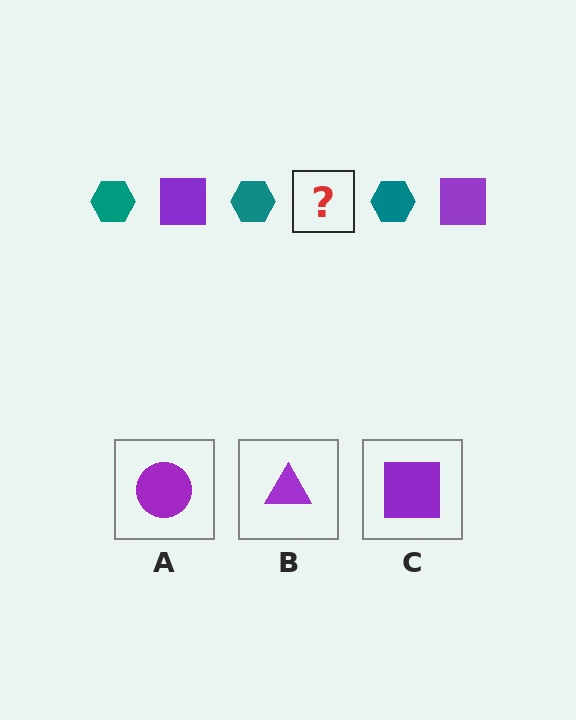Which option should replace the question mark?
Option C.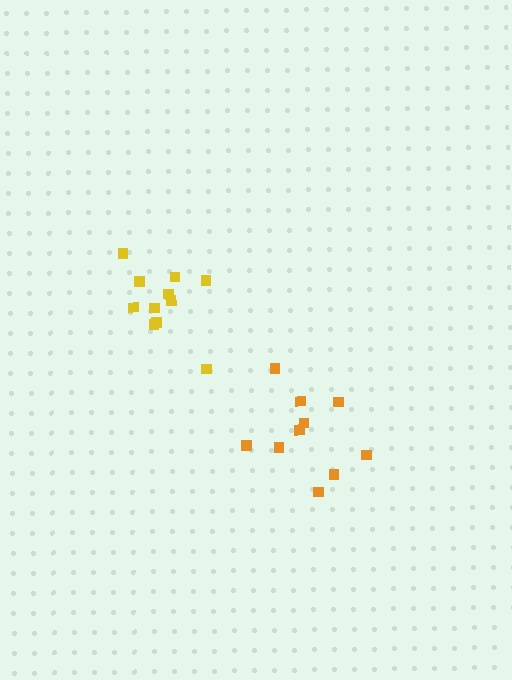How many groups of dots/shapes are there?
There are 2 groups.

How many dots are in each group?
Group 1: 11 dots, Group 2: 10 dots (21 total).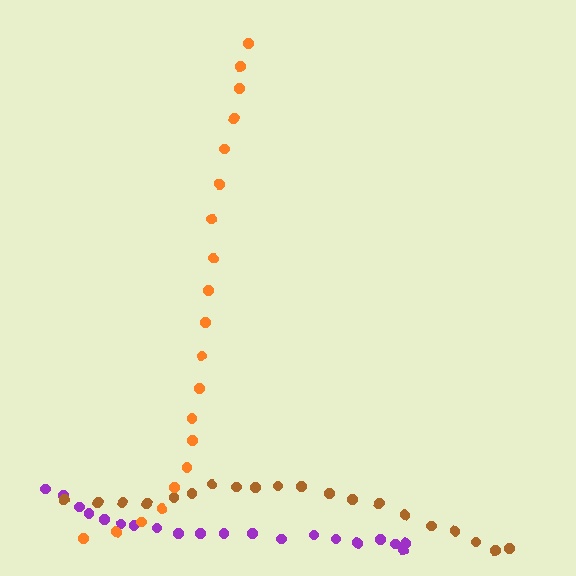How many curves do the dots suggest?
There are 3 distinct paths.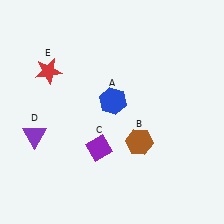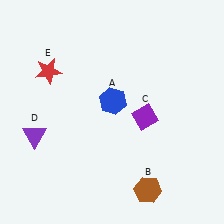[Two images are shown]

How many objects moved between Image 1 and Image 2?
2 objects moved between the two images.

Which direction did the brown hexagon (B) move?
The brown hexagon (B) moved down.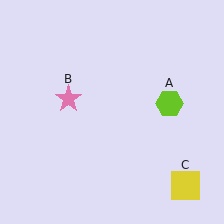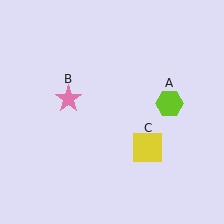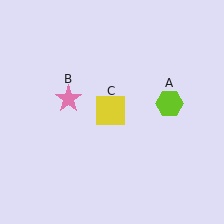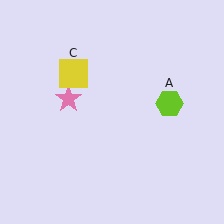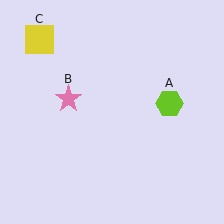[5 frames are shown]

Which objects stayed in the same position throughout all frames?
Lime hexagon (object A) and pink star (object B) remained stationary.